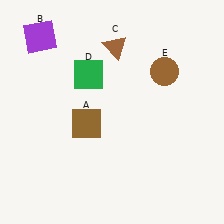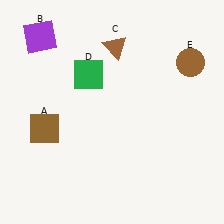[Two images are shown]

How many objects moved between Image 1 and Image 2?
2 objects moved between the two images.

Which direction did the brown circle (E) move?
The brown circle (E) moved right.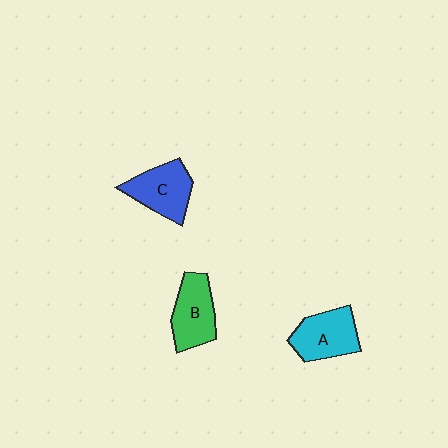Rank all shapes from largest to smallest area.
From largest to smallest: A (cyan), C (blue), B (green).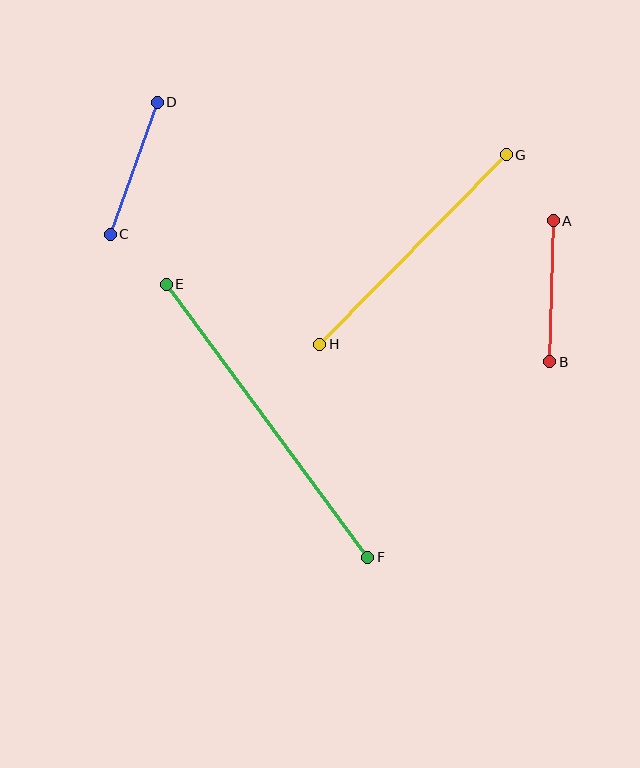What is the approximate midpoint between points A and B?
The midpoint is at approximately (551, 291) pixels.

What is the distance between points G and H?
The distance is approximately 266 pixels.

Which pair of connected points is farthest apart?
Points E and F are farthest apart.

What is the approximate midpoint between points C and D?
The midpoint is at approximately (134, 168) pixels.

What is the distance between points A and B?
The distance is approximately 141 pixels.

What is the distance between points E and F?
The distance is approximately 339 pixels.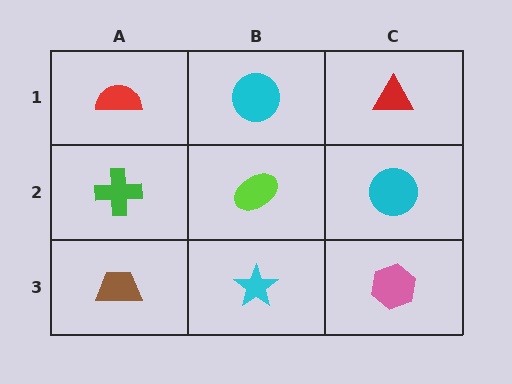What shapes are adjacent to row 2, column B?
A cyan circle (row 1, column B), a cyan star (row 3, column B), a green cross (row 2, column A), a cyan circle (row 2, column C).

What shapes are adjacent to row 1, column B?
A lime ellipse (row 2, column B), a red semicircle (row 1, column A), a red triangle (row 1, column C).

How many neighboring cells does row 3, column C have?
2.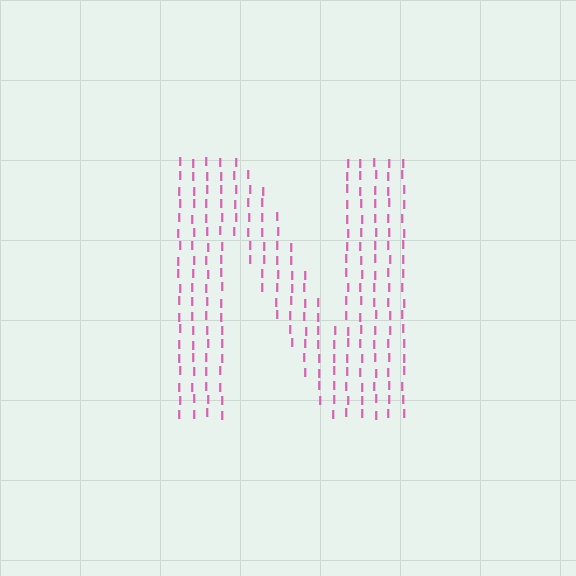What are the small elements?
The small elements are letter I's.